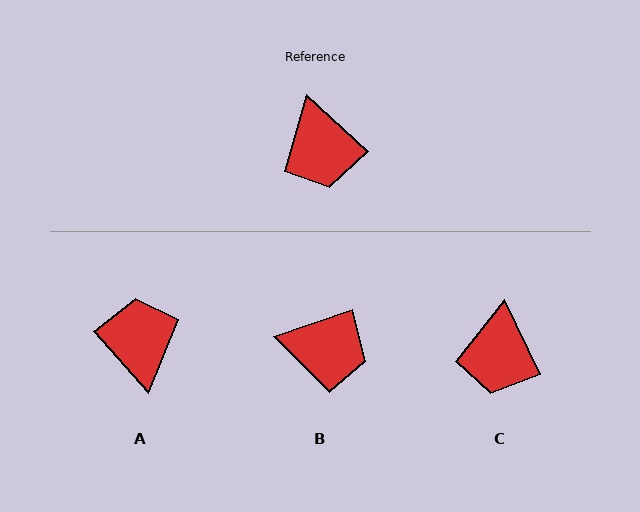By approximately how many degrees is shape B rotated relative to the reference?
Approximately 61 degrees counter-clockwise.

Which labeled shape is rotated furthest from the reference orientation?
A, about 174 degrees away.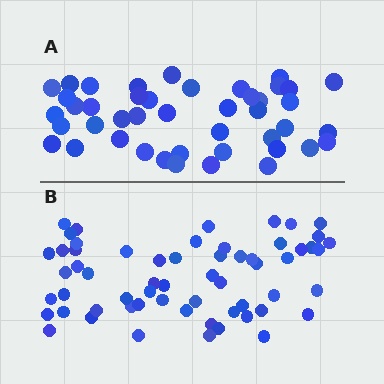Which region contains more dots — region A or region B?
Region B (the bottom region) has more dots.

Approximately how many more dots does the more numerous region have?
Region B has approximately 15 more dots than region A.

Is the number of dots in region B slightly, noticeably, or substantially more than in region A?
Region B has noticeably more, but not dramatically so. The ratio is roughly 1.4 to 1.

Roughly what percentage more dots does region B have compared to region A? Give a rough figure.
About 35% more.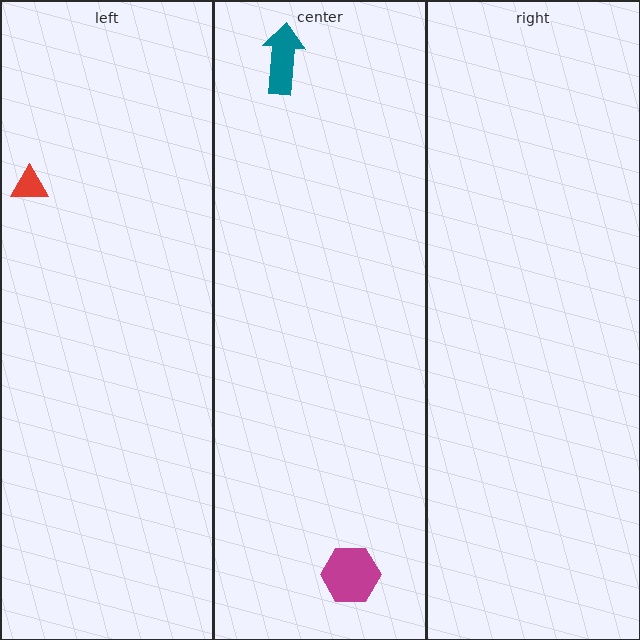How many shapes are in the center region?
2.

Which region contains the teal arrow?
The center region.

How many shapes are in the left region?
1.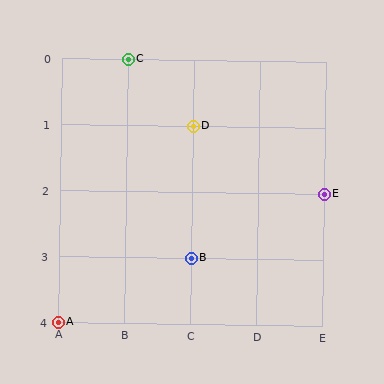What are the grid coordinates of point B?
Point B is at grid coordinates (C, 3).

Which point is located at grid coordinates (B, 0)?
Point C is at (B, 0).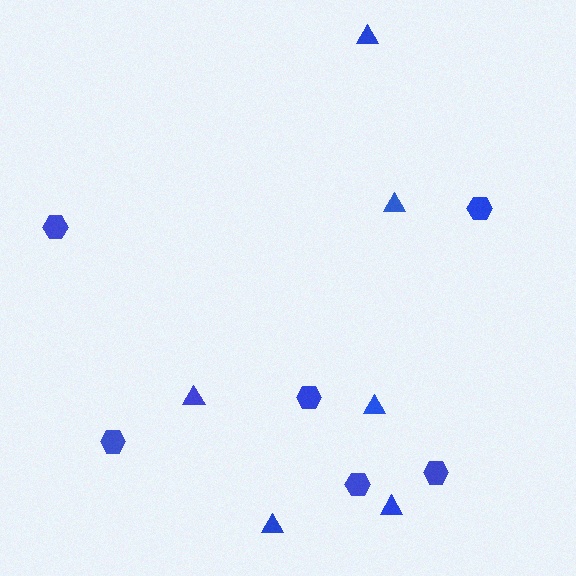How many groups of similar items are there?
There are 2 groups: one group of triangles (6) and one group of hexagons (6).